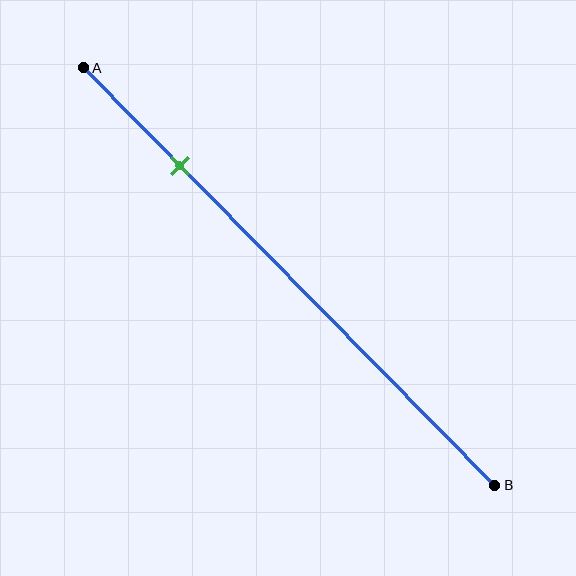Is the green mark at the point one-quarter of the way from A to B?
Yes, the mark is approximately at the one-quarter point.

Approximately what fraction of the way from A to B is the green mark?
The green mark is approximately 25% of the way from A to B.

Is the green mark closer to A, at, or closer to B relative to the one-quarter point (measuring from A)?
The green mark is approximately at the one-quarter point of segment AB.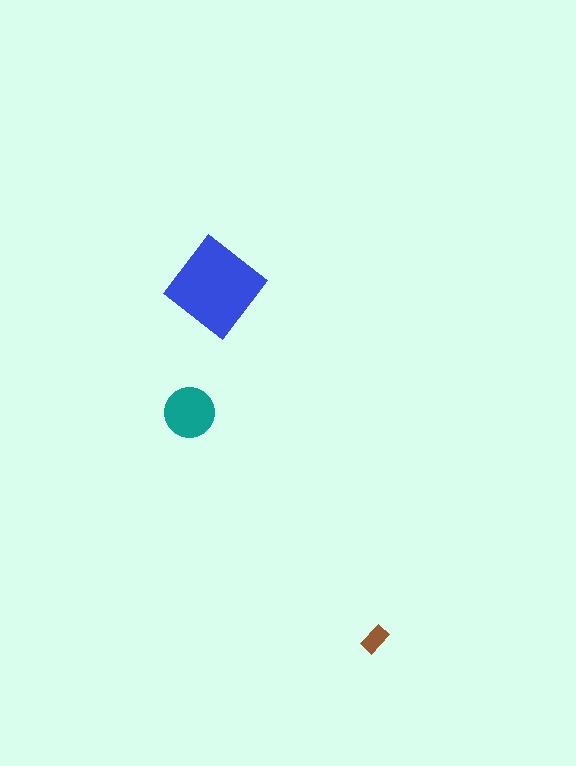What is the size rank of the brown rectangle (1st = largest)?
3rd.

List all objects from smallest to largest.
The brown rectangle, the teal circle, the blue diamond.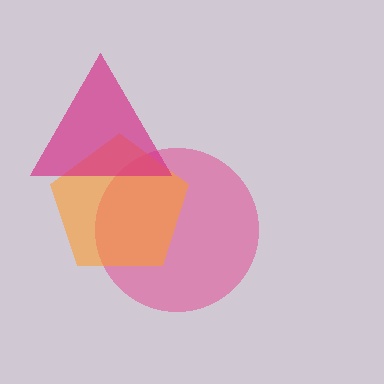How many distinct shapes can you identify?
There are 3 distinct shapes: a pink circle, an orange pentagon, a magenta triangle.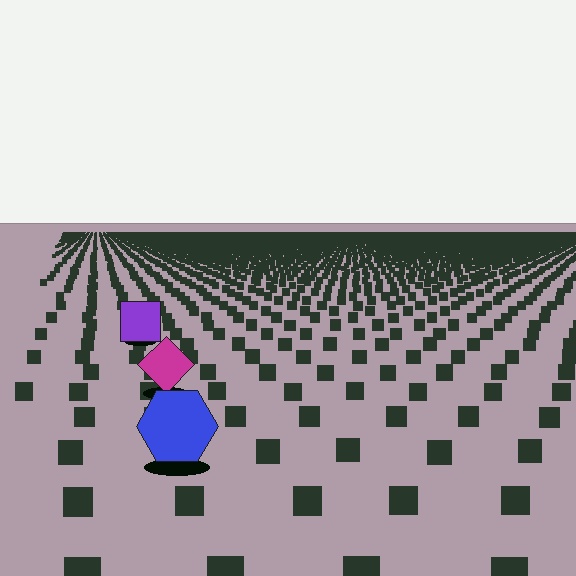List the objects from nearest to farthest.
From nearest to farthest: the blue hexagon, the magenta diamond, the purple square.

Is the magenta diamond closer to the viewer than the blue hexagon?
No. The blue hexagon is closer — you can tell from the texture gradient: the ground texture is coarser near it.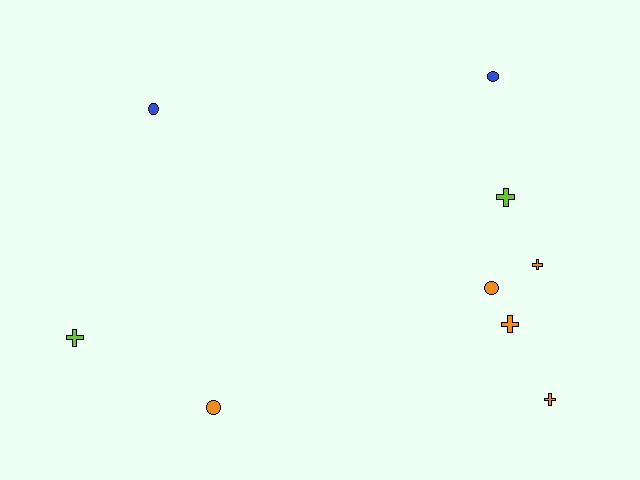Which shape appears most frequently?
Cross, with 5 objects.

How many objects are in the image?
There are 9 objects.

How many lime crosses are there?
There are 2 lime crosses.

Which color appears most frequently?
Orange, with 5 objects.